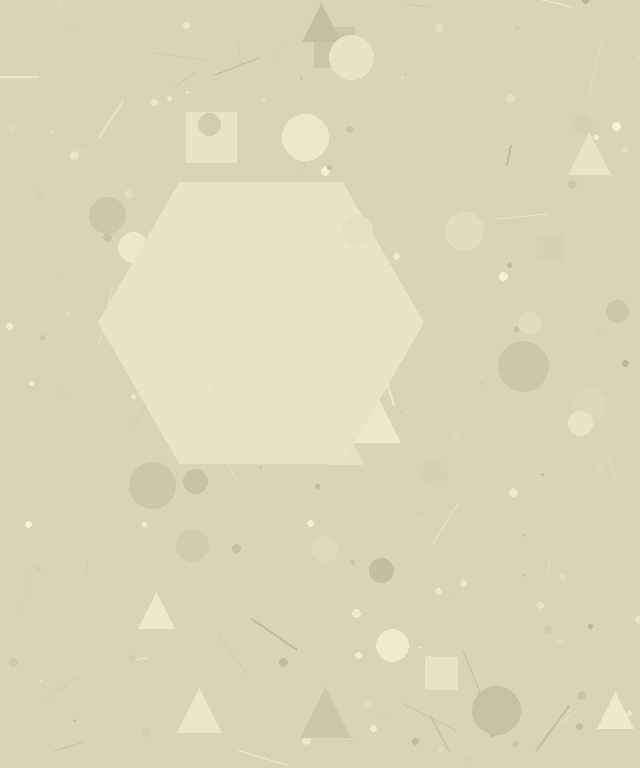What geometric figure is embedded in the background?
A hexagon is embedded in the background.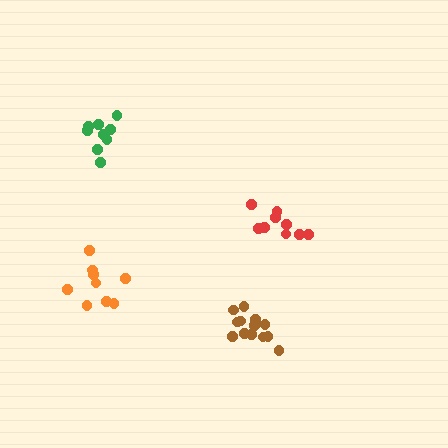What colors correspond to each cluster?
The clusters are colored: orange, brown, green, red.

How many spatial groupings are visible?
There are 4 spatial groupings.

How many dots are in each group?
Group 1: 9 dots, Group 2: 13 dots, Group 3: 9 dots, Group 4: 9 dots (40 total).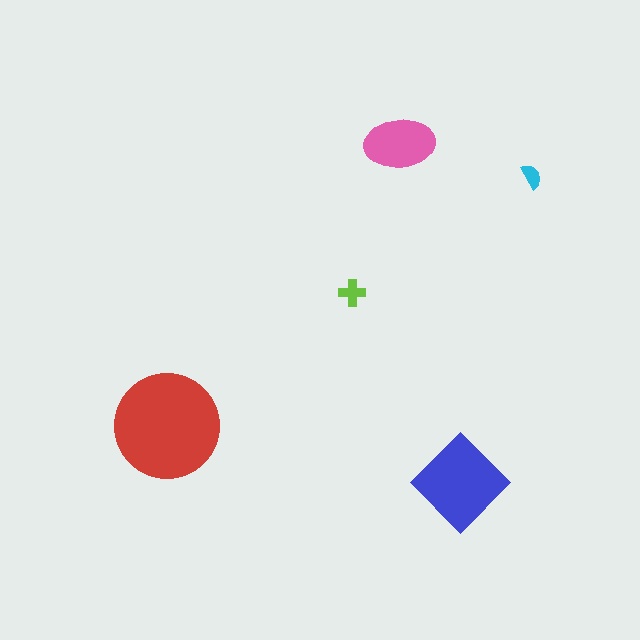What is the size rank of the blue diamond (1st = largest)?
2nd.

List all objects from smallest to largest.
The cyan semicircle, the lime cross, the pink ellipse, the blue diamond, the red circle.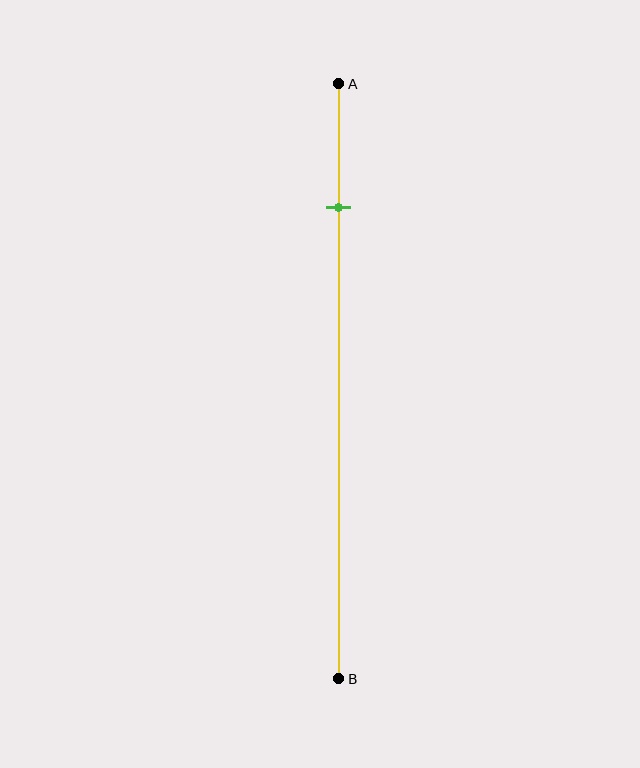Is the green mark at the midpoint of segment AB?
No, the mark is at about 20% from A, not at the 50% midpoint.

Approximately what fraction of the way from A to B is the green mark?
The green mark is approximately 20% of the way from A to B.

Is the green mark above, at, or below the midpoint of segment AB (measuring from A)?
The green mark is above the midpoint of segment AB.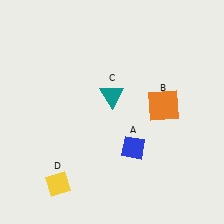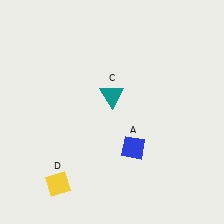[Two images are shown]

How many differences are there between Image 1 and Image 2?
There is 1 difference between the two images.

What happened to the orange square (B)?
The orange square (B) was removed in Image 2. It was in the top-right area of Image 1.